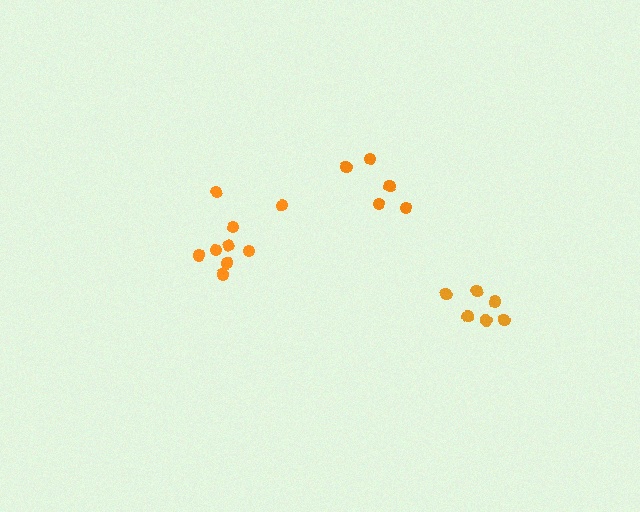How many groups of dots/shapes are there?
There are 3 groups.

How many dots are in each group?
Group 1: 9 dots, Group 2: 6 dots, Group 3: 5 dots (20 total).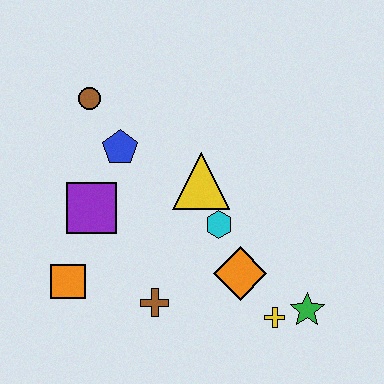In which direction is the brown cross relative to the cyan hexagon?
The brown cross is below the cyan hexagon.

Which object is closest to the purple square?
The blue pentagon is closest to the purple square.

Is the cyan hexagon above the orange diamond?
Yes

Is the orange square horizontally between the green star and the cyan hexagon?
No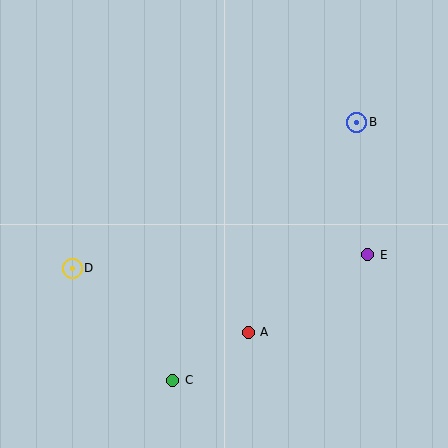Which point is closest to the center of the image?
Point A at (248, 332) is closest to the center.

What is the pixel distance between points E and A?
The distance between E and A is 142 pixels.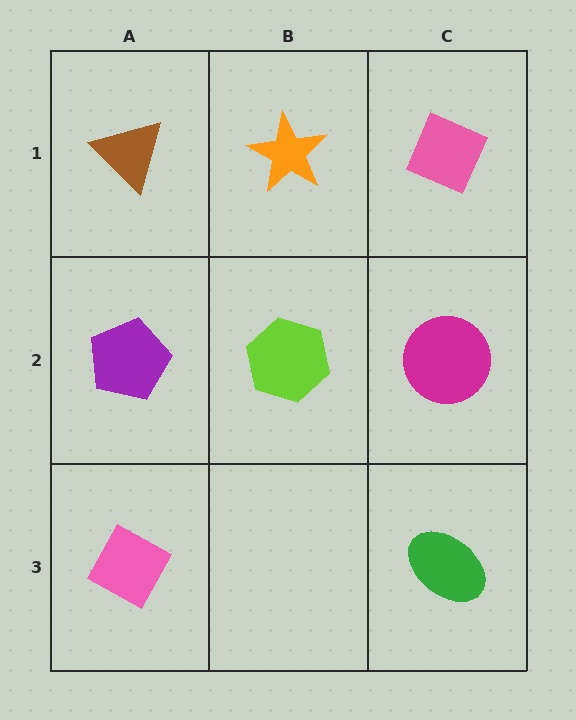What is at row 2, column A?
A purple pentagon.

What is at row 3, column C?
A green ellipse.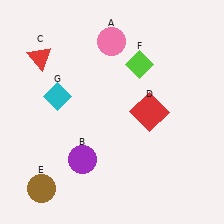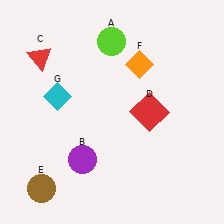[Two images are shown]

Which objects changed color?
A changed from pink to lime. F changed from lime to orange.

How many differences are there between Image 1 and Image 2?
There are 2 differences between the two images.